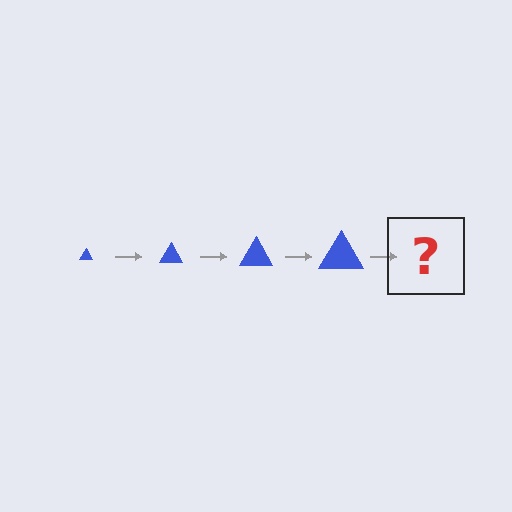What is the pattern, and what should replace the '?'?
The pattern is that the triangle gets progressively larger each step. The '?' should be a blue triangle, larger than the previous one.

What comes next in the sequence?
The next element should be a blue triangle, larger than the previous one.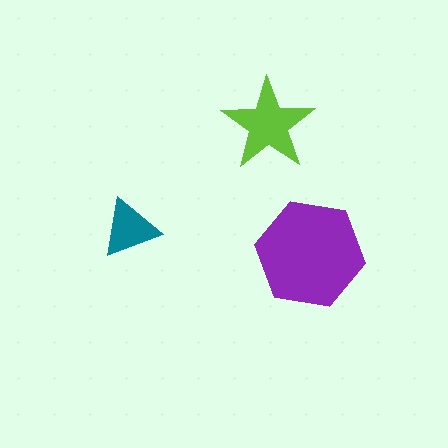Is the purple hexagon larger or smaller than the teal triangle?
Larger.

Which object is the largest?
The purple hexagon.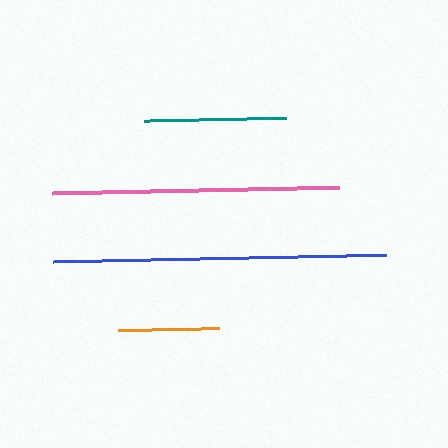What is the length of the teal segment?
The teal segment is approximately 142 pixels long.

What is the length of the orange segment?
The orange segment is approximately 101 pixels long.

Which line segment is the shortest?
The orange line is the shortest at approximately 101 pixels.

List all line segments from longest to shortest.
From longest to shortest: blue, pink, teal, orange.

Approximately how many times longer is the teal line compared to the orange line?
The teal line is approximately 1.4 times the length of the orange line.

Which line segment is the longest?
The blue line is the longest at approximately 333 pixels.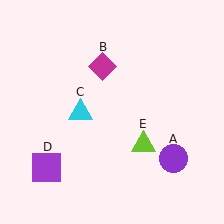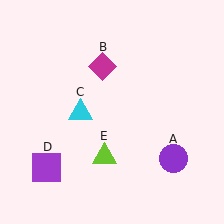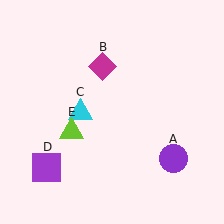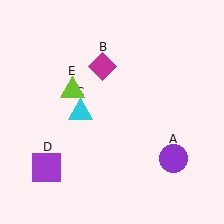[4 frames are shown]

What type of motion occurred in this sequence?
The lime triangle (object E) rotated clockwise around the center of the scene.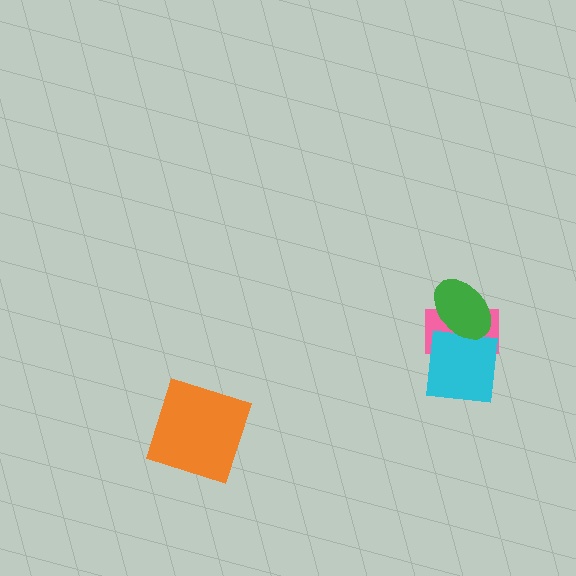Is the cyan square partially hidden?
Yes, it is partially covered by another shape.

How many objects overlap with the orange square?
0 objects overlap with the orange square.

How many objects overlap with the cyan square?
2 objects overlap with the cyan square.